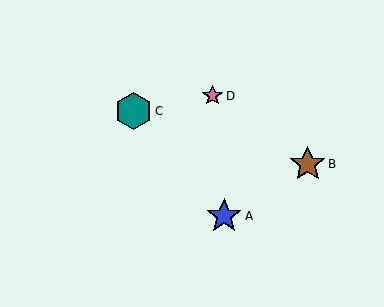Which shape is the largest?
The teal hexagon (labeled C) is the largest.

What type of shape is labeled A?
Shape A is a blue star.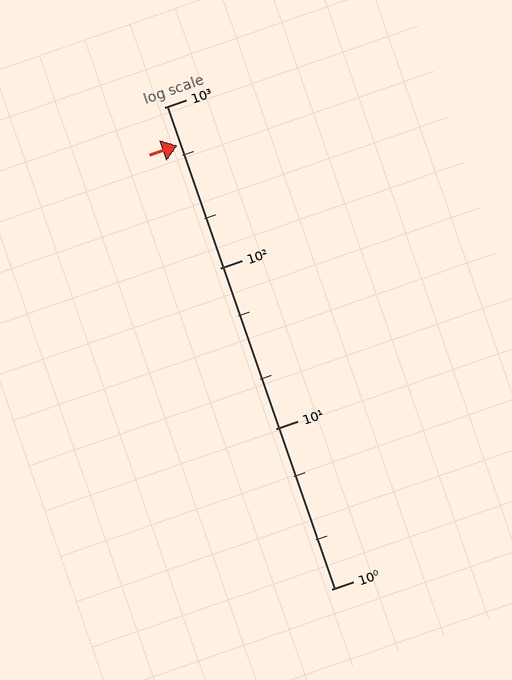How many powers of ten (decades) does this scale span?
The scale spans 3 decades, from 1 to 1000.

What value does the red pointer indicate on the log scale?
The pointer indicates approximately 580.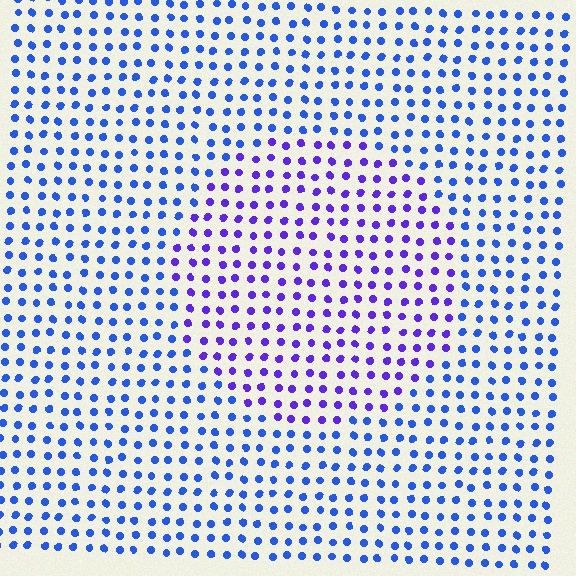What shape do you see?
I see a circle.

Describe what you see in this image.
The image is filled with small blue elements in a uniform arrangement. A circle-shaped region is visible where the elements are tinted to a slightly different hue, forming a subtle color boundary.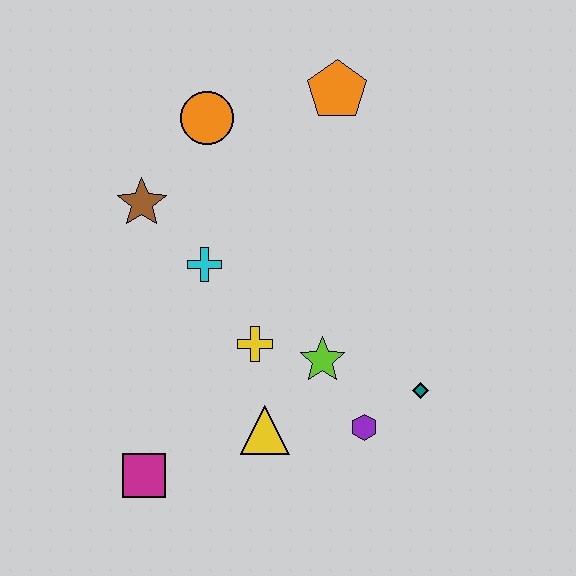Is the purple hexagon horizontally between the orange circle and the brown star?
No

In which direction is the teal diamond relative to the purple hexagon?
The teal diamond is to the right of the purple hexagon.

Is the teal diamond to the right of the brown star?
Yes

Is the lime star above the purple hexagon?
Yes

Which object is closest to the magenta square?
The yellow triangle is closest to the magenta square.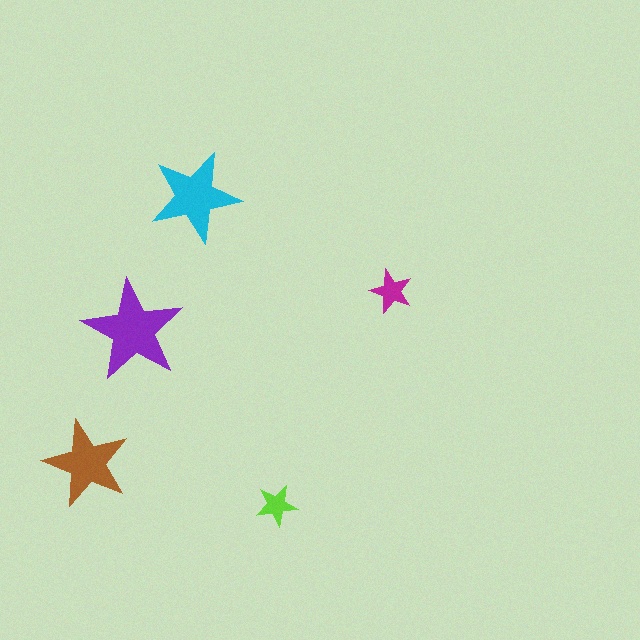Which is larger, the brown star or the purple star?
The purple one.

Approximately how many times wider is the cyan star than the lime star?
About 2 times wider.